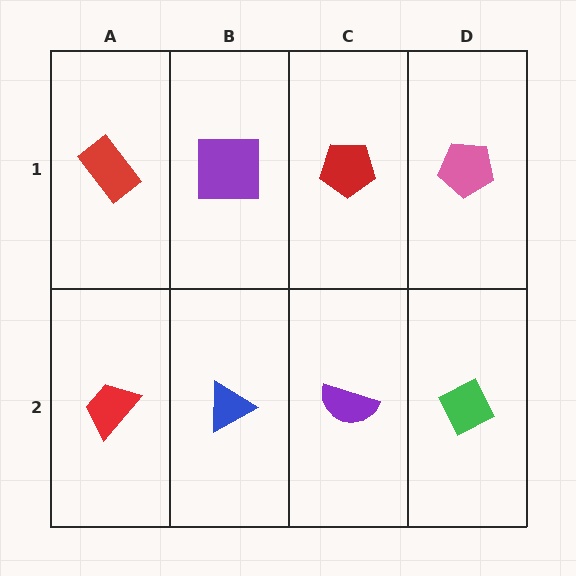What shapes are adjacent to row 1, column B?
A blue triangle (row 2, column B), a red rectangle (row 1, column A), a red pentagon (row 1, column C).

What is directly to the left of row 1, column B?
A red rectangle.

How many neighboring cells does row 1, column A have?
2.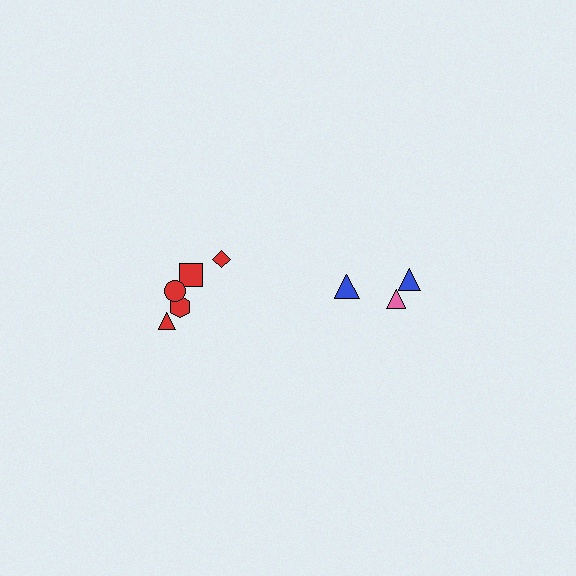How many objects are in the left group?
There are 5 objects.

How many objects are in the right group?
There are 3 objects.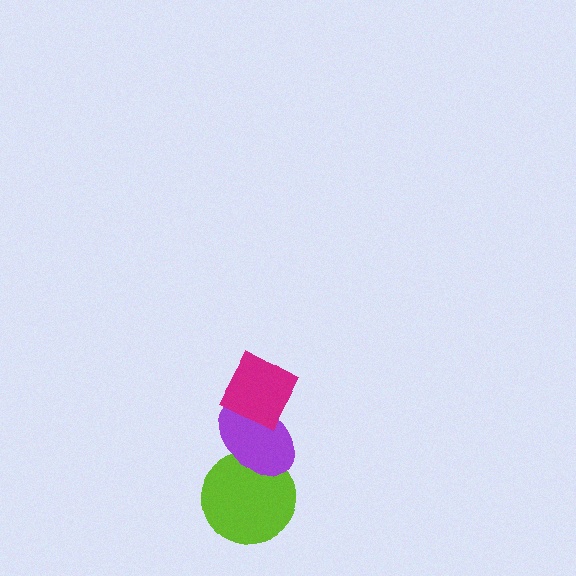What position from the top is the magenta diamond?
The magenta diamond is 1st from the top.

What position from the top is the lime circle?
The lime circle is 3rd from the top.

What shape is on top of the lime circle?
The purple ellipse is on top of the lime circle.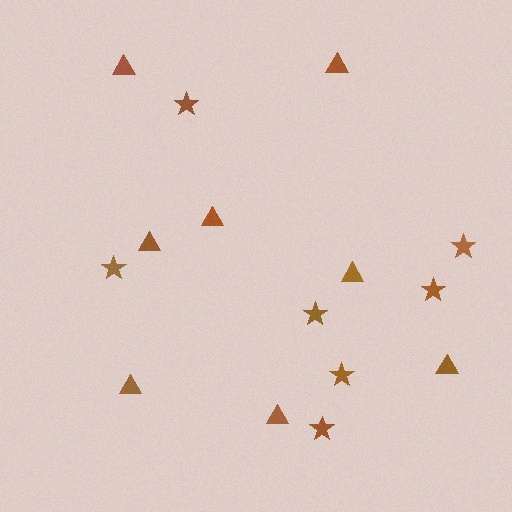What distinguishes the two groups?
There are 2 groups: one group of stars (7) and one group of triangles (8).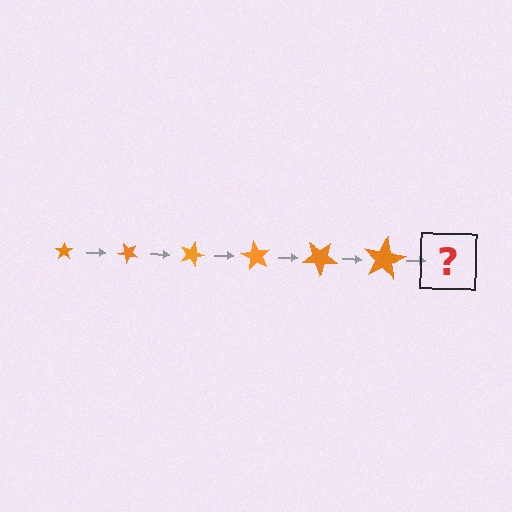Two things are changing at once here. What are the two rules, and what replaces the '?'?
The two rules are that the star grows larger each step and it rotates 45 degrees each step. The '?' should be a star, larger than the previous one and rotated 270 degrees from the start.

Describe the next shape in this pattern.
It should be a star, larger than the previous one and rotated 270 degrees from the start.